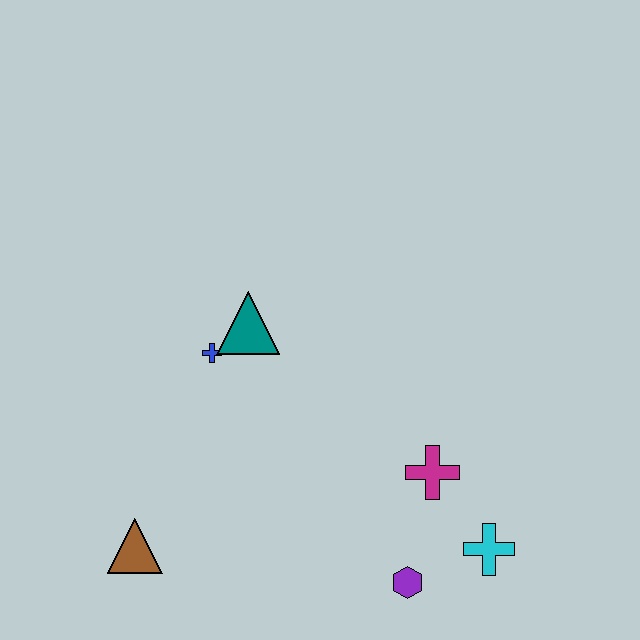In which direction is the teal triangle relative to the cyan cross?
The teal triangle is to the left of the cyan cross.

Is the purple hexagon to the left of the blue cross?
No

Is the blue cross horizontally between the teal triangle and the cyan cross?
No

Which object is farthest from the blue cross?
The cyan cross is farthest from the blue cross.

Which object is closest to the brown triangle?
The blue cross is closest to the brown triangle.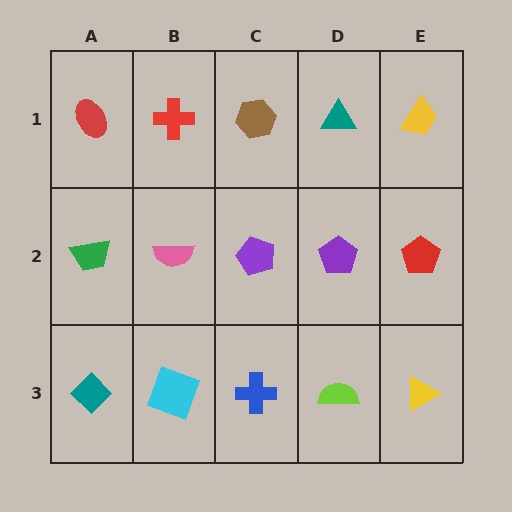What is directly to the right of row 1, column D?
A yellow trapezoid.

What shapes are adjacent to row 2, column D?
A teal triangle (row 1, column D), a lime semicircle (row 3, column D), a purple pentagon (row 2, column C), a red pentagon (row 2, column E).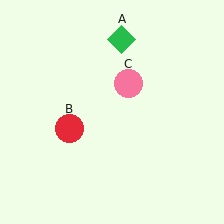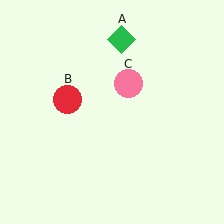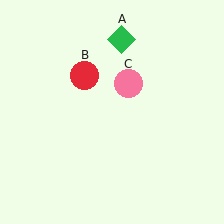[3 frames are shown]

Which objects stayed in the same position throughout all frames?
Green diamond (object A) and pink circle (object C) remained stationary.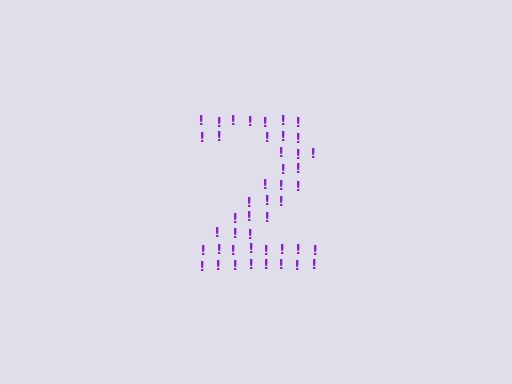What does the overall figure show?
The overall figure shows the digit 2.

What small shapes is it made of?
It is made of small exclamation marks.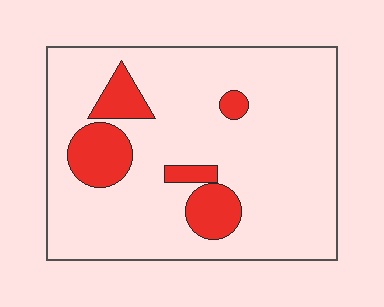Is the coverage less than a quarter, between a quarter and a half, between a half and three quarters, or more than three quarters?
Less than a quarter.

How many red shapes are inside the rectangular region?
5.